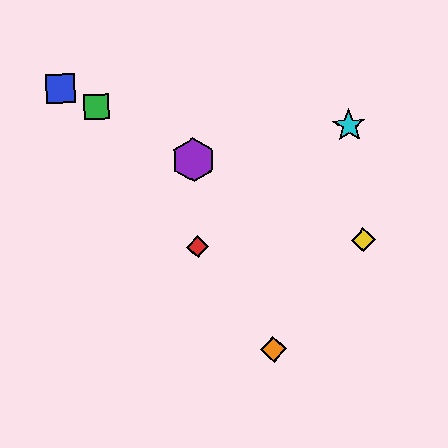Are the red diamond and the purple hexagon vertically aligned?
Yes, both are at x≈198.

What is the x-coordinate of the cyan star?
The cyan star is at x≈349.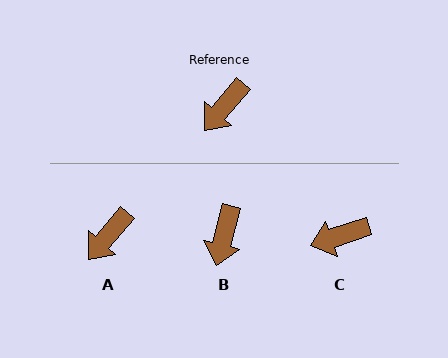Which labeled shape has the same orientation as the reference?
A.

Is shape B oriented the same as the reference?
No, it is off by about 26 degrees.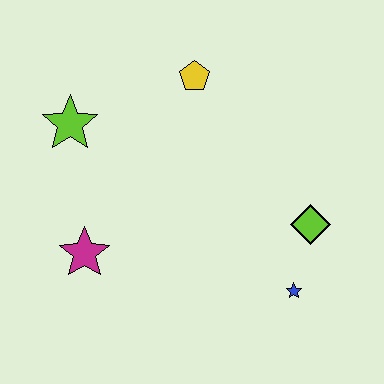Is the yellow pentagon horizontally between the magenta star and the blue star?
Yes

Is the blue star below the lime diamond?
Yes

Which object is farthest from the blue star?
The lime star is farthest from the blue star.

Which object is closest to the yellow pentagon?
The lime star is closest to the yellow pentagon.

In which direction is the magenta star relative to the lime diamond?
The magenta star is to the left of the lime diamond.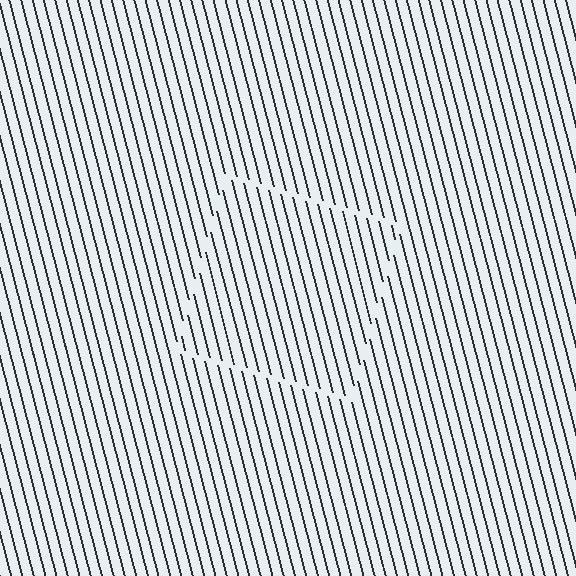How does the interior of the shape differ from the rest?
The interior of the shape contains the same grating, shifted by half a period — the contour is defined by the phase discontinuity where line-ends from the inner and outer gratings abut.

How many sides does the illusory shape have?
4 sides — the line-ends trace a square.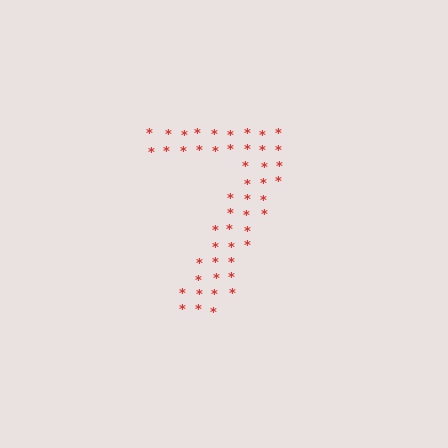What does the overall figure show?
The overall figure shows the digit 7.